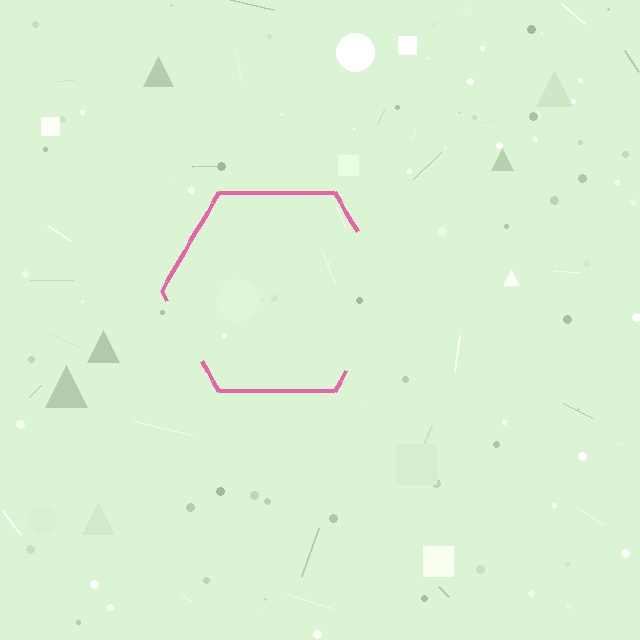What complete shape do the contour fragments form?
The contour fragments form a hexagon.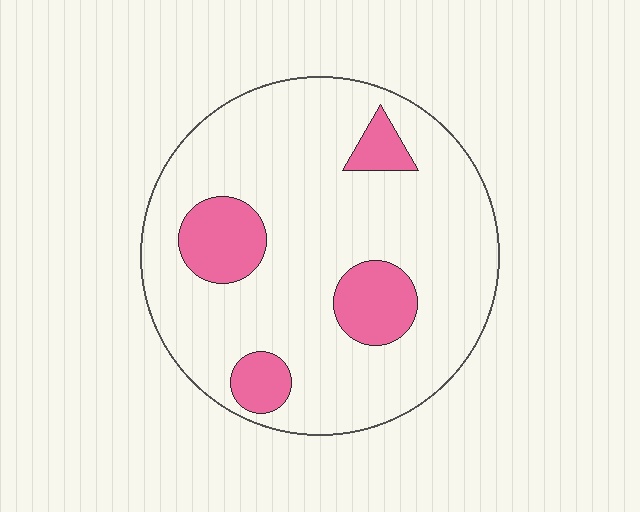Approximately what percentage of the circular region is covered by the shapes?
Approximately 15%.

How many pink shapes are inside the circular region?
4.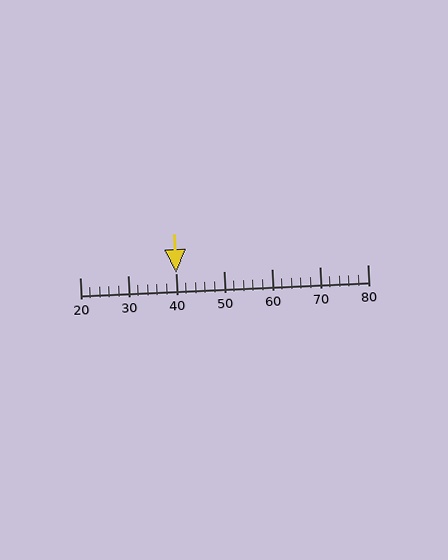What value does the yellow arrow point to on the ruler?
The yellow arrow points to approximately 40.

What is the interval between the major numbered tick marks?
The major tick marks are spaced 10 units apart.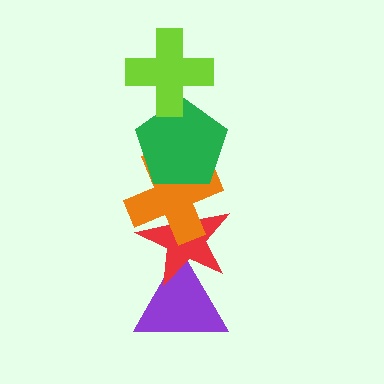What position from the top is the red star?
The red star is 4th from the top.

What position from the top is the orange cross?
The orange cross is 3rd from the top.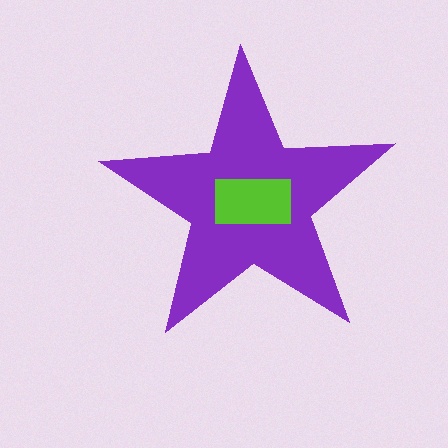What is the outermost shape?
The purple star.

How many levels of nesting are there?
2.